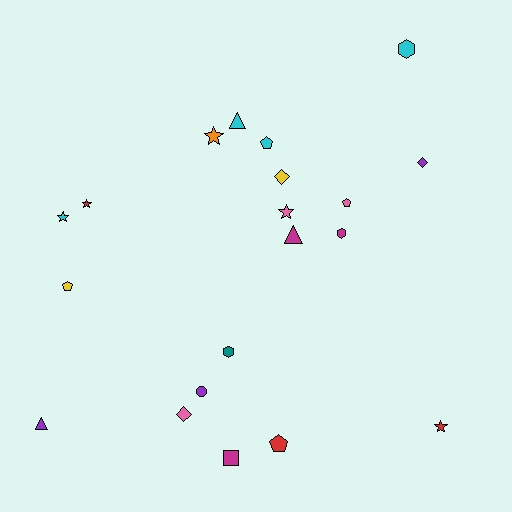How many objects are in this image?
There are 20 objects.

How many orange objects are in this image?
There is 1 orange object.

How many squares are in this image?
There is 1 square.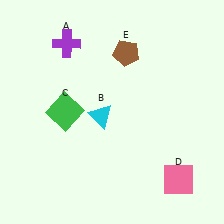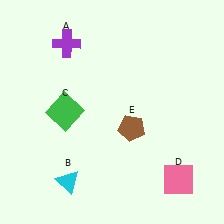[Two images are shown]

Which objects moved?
The objects that moved are: the cyan triangle (B), the brown pentagon (E).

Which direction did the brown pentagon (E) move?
The brown pentagon (E) moved down.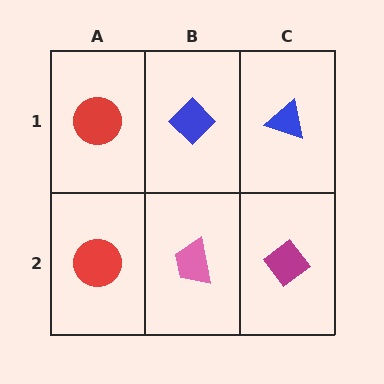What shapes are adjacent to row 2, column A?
A red circle (row 1, column A), a pink trapezoid (row 2, column B).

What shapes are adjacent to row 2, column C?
A blue triangle (row 1, column C), a pink trapezoid (row 2, column B).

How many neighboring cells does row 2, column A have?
2.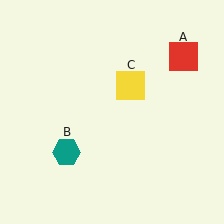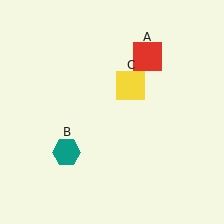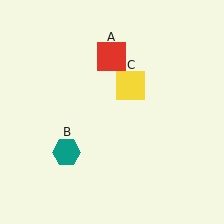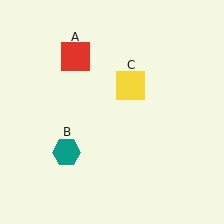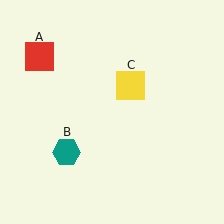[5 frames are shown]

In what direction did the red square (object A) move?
The red square (object A) moved left.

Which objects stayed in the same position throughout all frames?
Teal hexagon (object B) and yellow square (object C) remained stationary.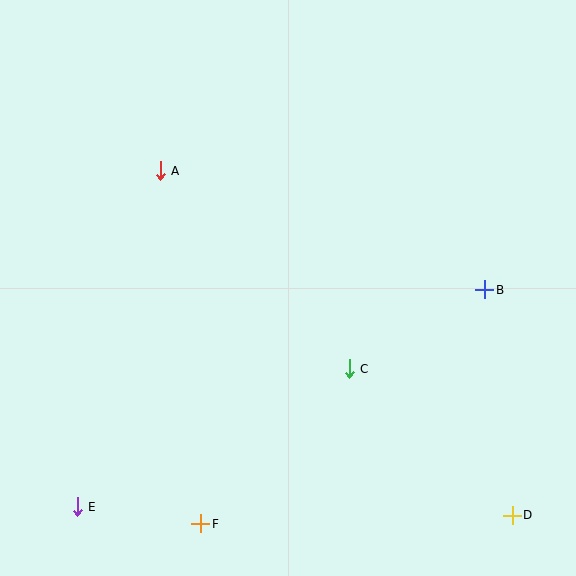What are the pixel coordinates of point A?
Point A is at (160, 171).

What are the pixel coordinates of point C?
Point C is at (349, 369).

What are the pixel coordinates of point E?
Point E is at (77, 507).